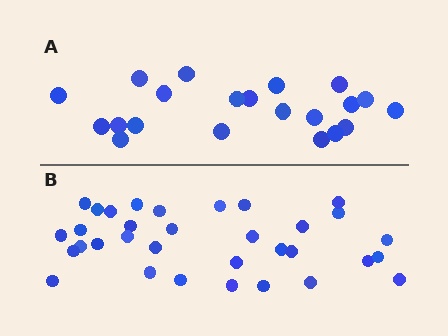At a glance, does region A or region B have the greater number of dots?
Region B (the bottom region) has more dots.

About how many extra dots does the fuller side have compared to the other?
Region B has roughly 12 or so more dots than region A.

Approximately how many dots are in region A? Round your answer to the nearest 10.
About 20 dots. (The exact count is 21, which rounds to 20.)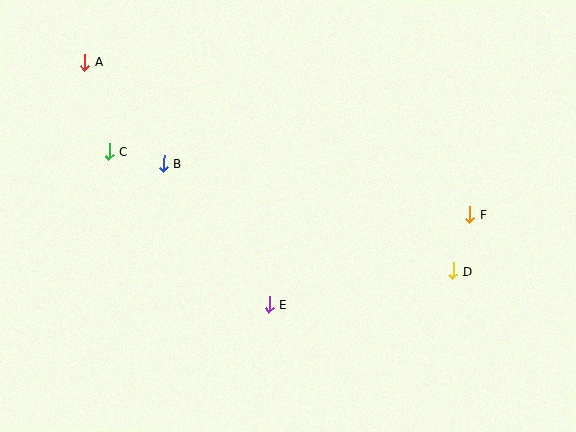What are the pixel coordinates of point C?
Point C is at (109, 151).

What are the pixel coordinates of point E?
Point E is at (269, 304).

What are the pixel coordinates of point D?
Point D is at (453, 271).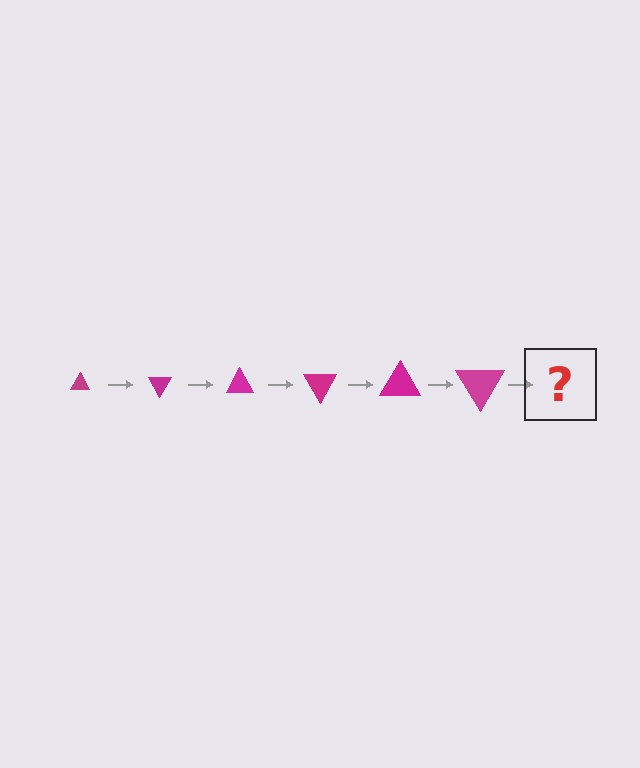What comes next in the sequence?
The next element should be a triangle, larger than the previous one and rotated 360 degrees from the start.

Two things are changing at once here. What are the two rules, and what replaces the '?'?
The two rules are that the triangle grows larger each step and it rotates 60 degrees each step. The '?' should be a triangle, larger than the previous one and rotated 360 degrees from the start.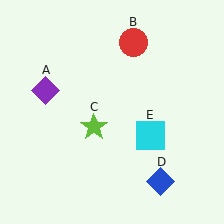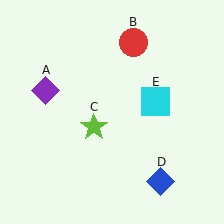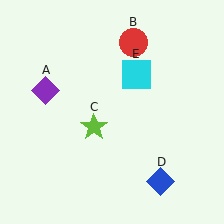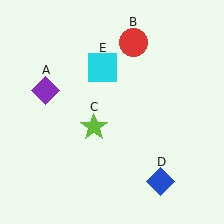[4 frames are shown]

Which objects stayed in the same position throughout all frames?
Purple diamond (object A) and red circle (object B) and lime star (object C) and blue diamond (object D) remained stationary.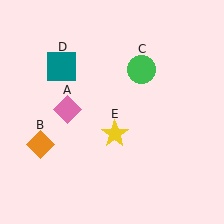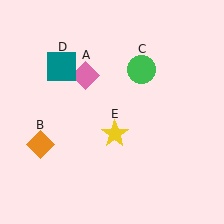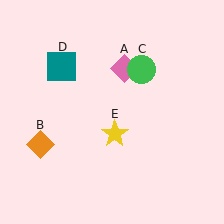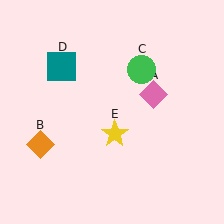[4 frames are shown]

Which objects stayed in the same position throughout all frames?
Orange diamond (object B) and green circle (object C) and teal square (object D) and yellow star (object E) remained stationary.